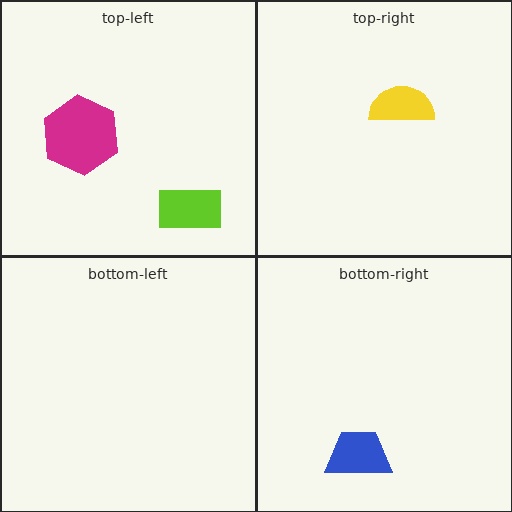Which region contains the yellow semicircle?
The top-right region.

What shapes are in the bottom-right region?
The blue trapezoid.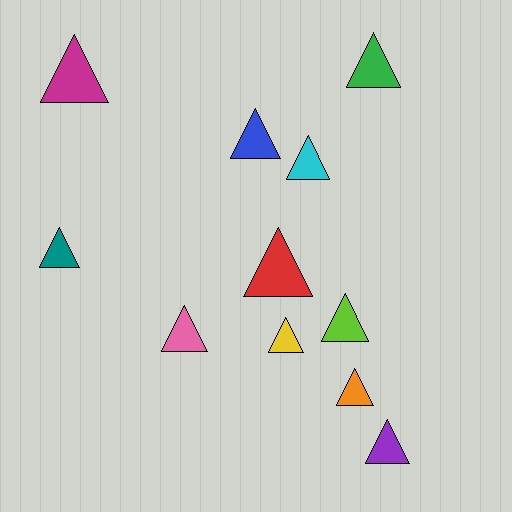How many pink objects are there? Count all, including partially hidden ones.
There is 1 pink object.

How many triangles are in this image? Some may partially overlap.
There are 11 triangles.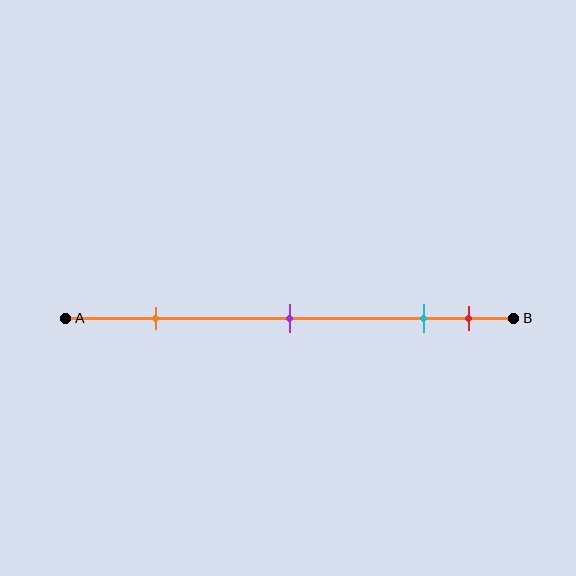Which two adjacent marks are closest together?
The cyan and red marks are the closest adjacent pair.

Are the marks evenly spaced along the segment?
No, the marks are not evenly spaced.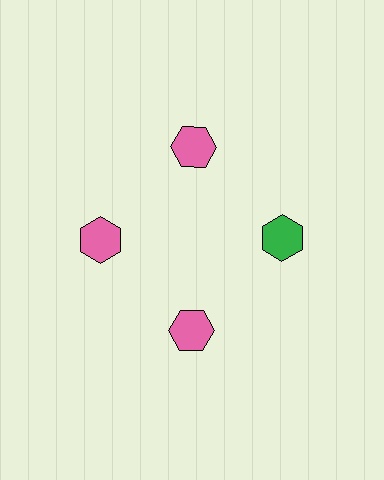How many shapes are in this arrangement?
There are 4 shapes arranged in a ring pattern.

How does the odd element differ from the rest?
It has a different color: green instead of pink.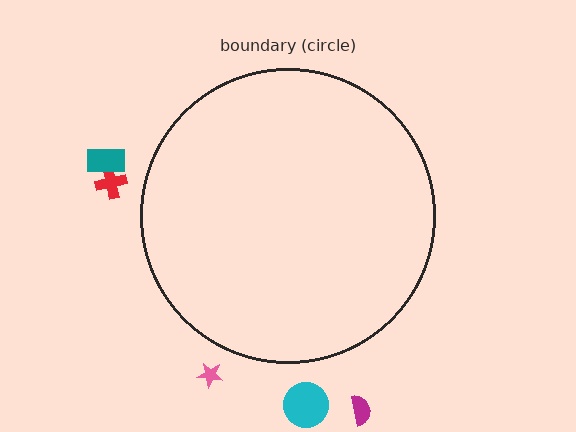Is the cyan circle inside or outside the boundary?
Outside.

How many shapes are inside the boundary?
0 inside, 5 outside.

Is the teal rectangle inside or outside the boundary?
Outside.